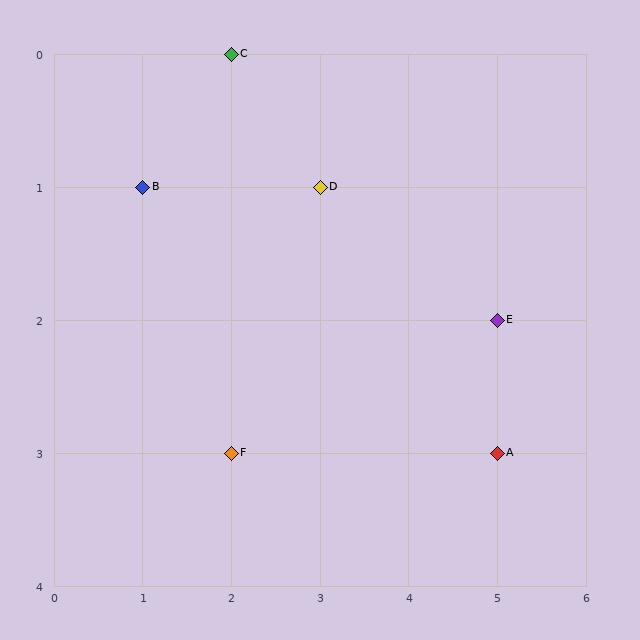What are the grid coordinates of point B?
Point B is at grid coordinates (1, 1).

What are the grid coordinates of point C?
Point C is at grid coordinates (2, 0).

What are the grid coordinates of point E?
Point E is at grid coordinates (5, 2).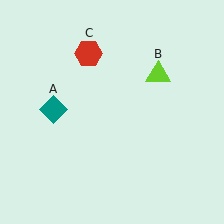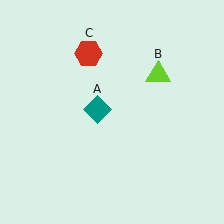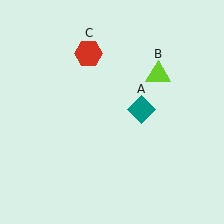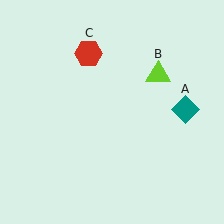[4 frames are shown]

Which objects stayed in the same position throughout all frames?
Lime triangle (object B) and red hexagon (object C) remained stationary.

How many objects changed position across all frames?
1 object changed position: teal diamond (object A).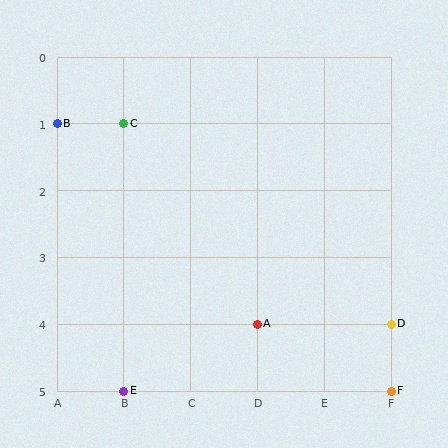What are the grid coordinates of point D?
Point D is at grid coordinates (F, 4).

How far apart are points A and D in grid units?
Points A and D are 2 columns apart.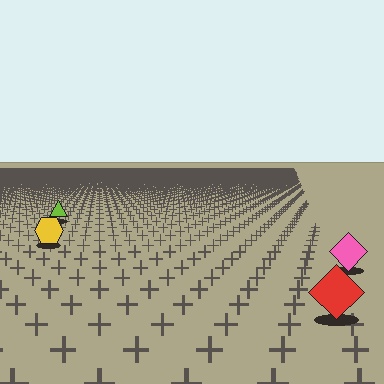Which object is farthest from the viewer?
The lime triangle is farthest from the viewer. It appears smaller and the ground texture around it is denser.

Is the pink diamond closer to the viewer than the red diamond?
No. The red diamond is closer — you can tell from the texture gradient: the ground texture is coarser near it.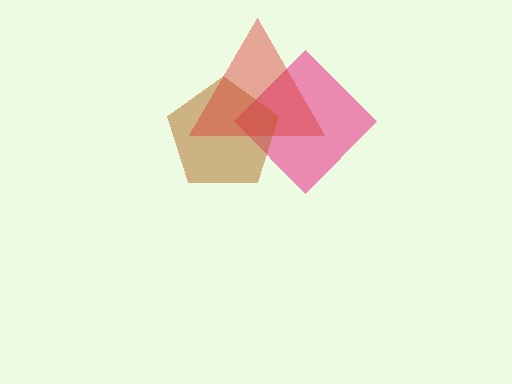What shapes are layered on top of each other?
The layered shapes are: a pink diamond, a brown pentagon, a red triangle.